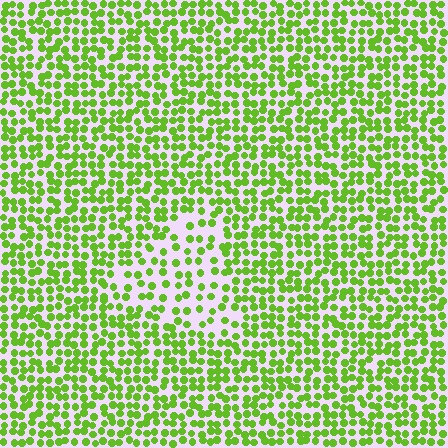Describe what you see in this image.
The image contains small lime elements arranged at two different densities. A triangle-shaped region is visible where the elements are less densely packed than the surrounding area.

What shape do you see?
I see a triangle.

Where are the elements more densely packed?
The elements are more densely packed outside the triangle boundary.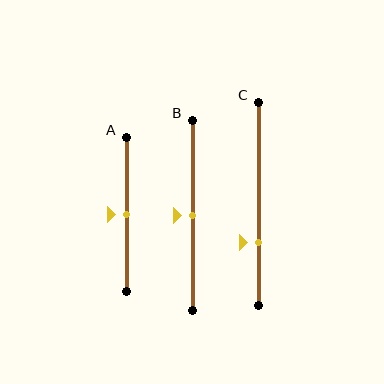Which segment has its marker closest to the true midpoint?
Segment A has its marker closest to the true midpoint.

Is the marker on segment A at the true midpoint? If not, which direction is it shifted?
Yes, the marker on segment A is at the true midpoint.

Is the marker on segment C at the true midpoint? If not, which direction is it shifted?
No, the marker on segment C is shifted downward by about 19% of the segment length.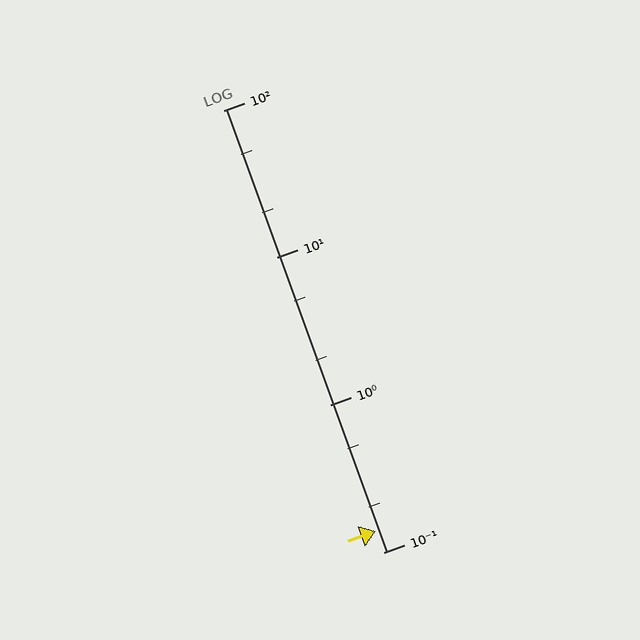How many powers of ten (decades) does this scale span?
The scale spans 3 decades, from 0.1 to 100.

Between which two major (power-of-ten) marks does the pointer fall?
The pointer is between 0.1 and 1.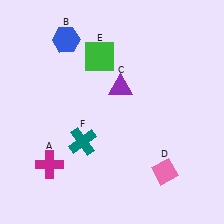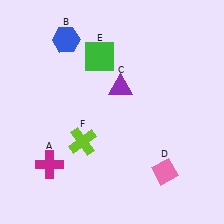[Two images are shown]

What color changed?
The cross (F) changed from teal in Image 1 to lime in Image 2.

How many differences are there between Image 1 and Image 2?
There is 1 difference between the two images.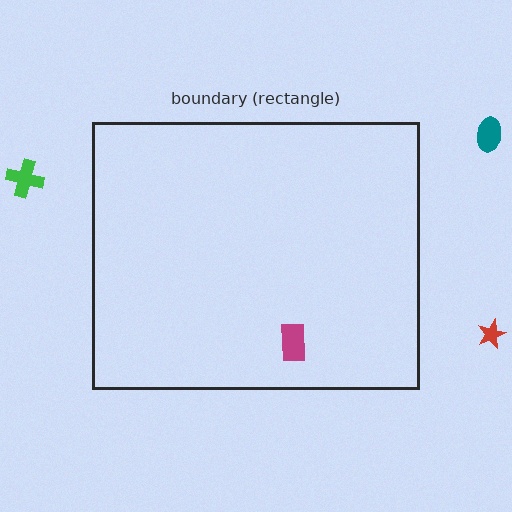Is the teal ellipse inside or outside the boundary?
Outside.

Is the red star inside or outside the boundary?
Outside.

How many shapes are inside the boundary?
1 inside, 3 outside.